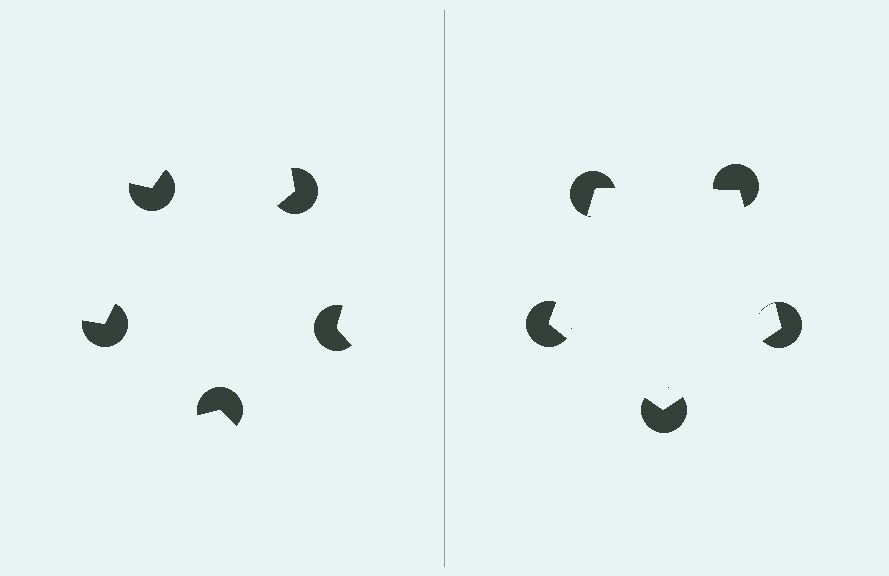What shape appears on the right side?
An illusory pentagon.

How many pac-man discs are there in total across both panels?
10 — 5 on each side.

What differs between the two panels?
The pac-man discs are positioned identically on both sides; only the wedge orientations differ. On the right they align to a pentagon; on the left they are misaligned.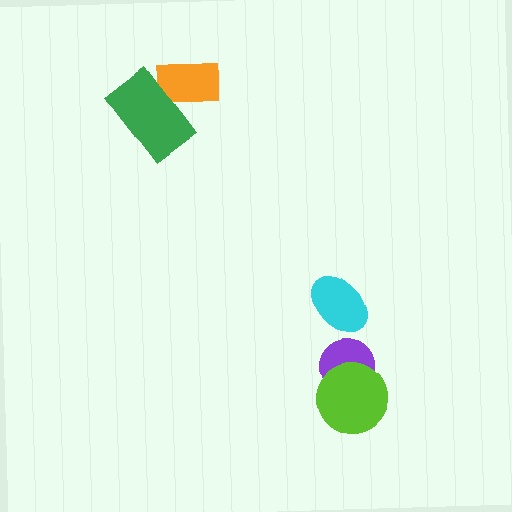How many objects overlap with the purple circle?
1 object overlaps with the purple circle.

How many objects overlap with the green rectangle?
1 object overlaps with the green rectangle.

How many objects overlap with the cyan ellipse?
0 objects overlap with the cyan ellipse.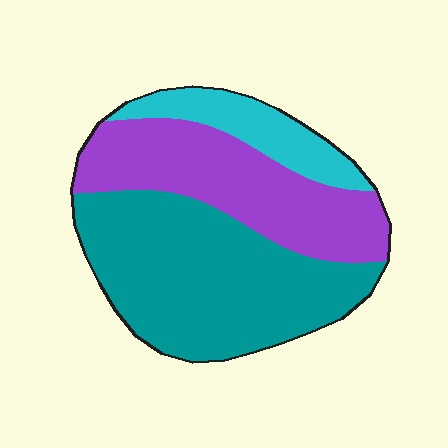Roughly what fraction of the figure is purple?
Purple covers roughly 35% of the figure.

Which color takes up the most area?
Teal, at roughly 50%.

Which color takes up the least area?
Cyan, at roughly 15%.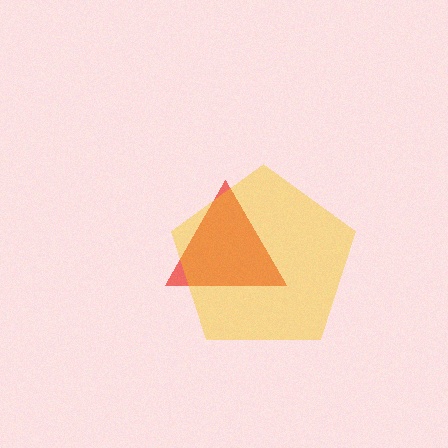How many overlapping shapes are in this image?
There are 2 overlapping shapes in the image.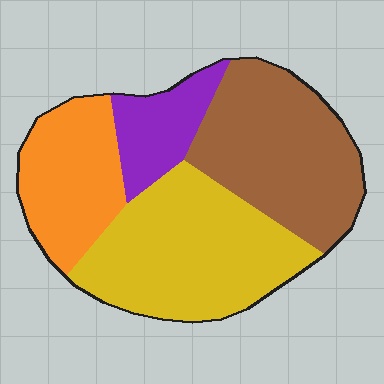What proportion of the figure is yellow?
Yellow covers about 35% of the figure.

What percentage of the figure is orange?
Orange covers about 20% of the figure.